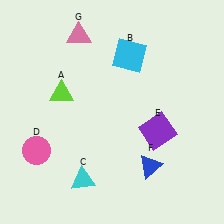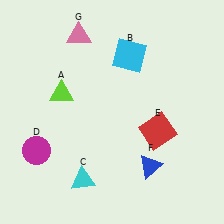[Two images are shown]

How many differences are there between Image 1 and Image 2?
There are 2 differences between the two images.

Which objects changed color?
D changed from pink to magenta. E changed from purple to red.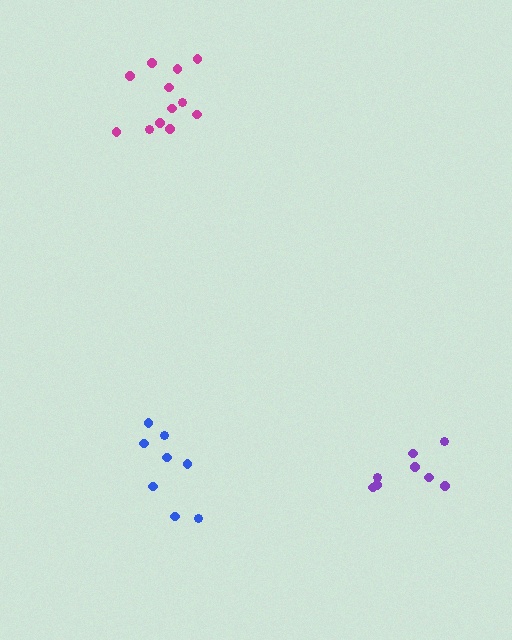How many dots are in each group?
Group 1: 12 dots, Group 2: 8 dots, Group 3: 8 dots (28 total).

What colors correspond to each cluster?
The clusters are colored: magenta, purple, blue.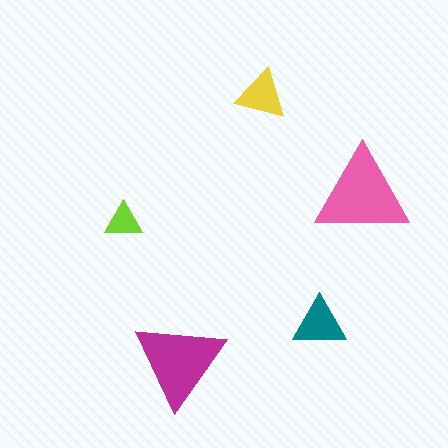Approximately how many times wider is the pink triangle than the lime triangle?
About 2.5 times wider.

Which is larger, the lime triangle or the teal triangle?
The teal one.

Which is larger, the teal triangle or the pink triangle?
The pink one.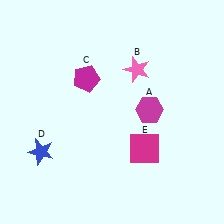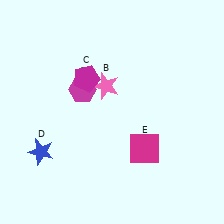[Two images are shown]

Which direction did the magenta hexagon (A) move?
The magenta hexagon (A) moved left.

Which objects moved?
The objects that moved are: the magenta hexagon (A), the pink star (B).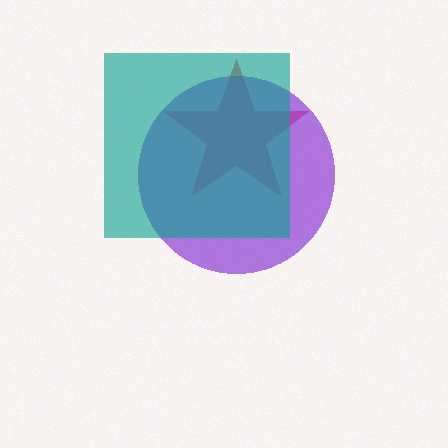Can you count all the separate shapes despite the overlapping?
Yes, there are 3 separate shapes.